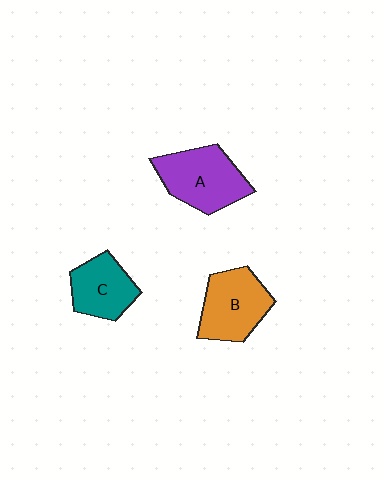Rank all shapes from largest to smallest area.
From largest to smallest: A (purple), B (orange), C (teal).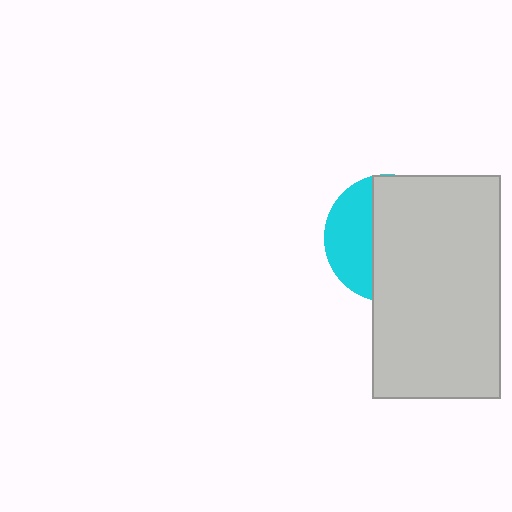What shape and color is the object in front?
The object in front is a light gray rectangle.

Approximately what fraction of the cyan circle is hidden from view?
Roughly 66% of the cyan circle is hidden behind the light gray rectangle.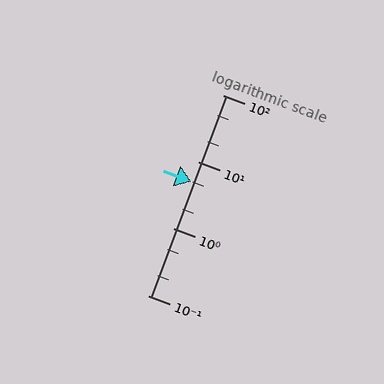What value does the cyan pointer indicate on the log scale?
The pointer indicates approximately 5.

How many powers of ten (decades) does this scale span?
The scale spans 3 decades, from 0.1 to 100.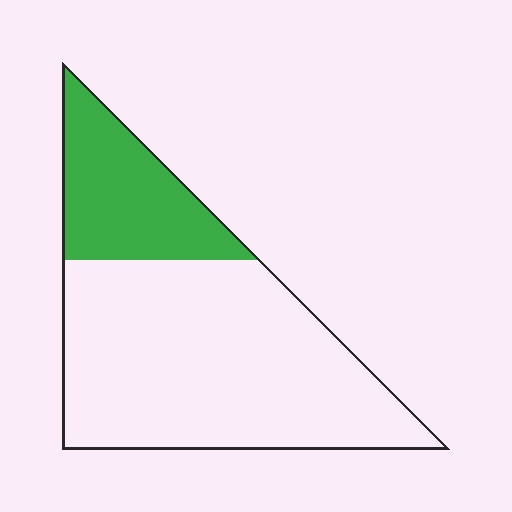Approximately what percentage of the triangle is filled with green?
Approximately 25%.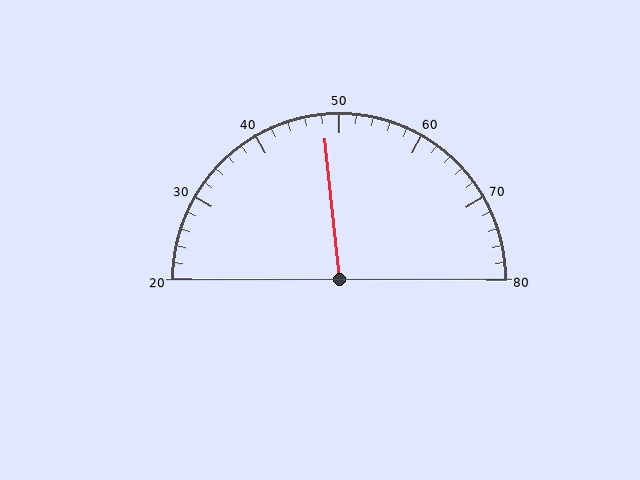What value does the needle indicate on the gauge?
The needle indicates approximately 48.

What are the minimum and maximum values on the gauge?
The gauge ranges from 20 to 80.